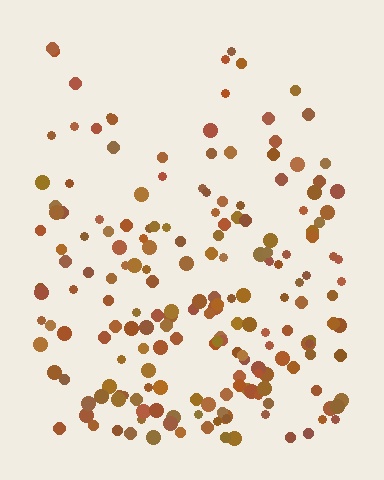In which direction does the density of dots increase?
From top to bottom, with the bottom side densest.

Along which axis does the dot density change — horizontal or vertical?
Vertical.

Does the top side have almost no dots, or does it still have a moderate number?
Still a moderate number, just noticeably fewer than the bottom.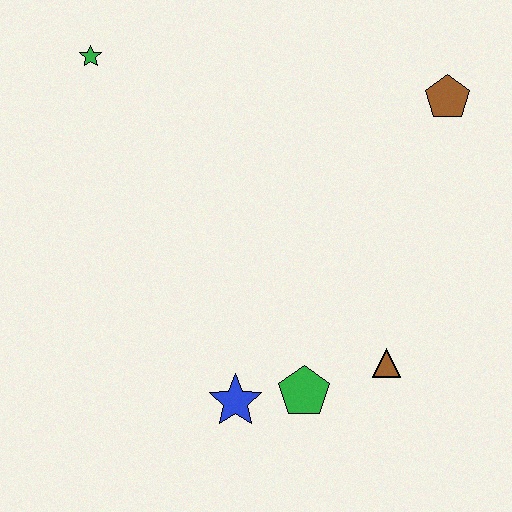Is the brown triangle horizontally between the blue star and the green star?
No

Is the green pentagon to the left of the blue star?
No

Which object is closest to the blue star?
The green pentagon is closest to the blue star.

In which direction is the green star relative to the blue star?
The green star is above the blue star.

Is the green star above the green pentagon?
Yes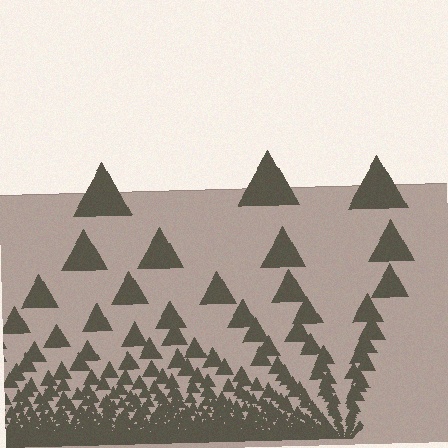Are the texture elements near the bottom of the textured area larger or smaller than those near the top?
Smaller. The gradient is inverted — elements near the bottom are smaller and denser.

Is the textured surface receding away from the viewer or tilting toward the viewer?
The surface appears to tilt toward the viewer. Texture elements get larger and sparser toward the top.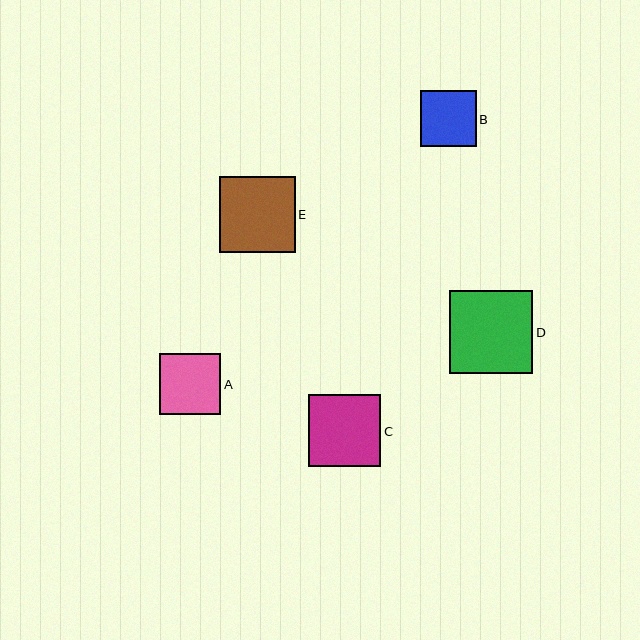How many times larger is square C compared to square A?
Square C is approximately 1.2 times the size of square A.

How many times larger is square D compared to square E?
Square D is approximately 1.1 times the size of square E.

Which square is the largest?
Square D is the largest with a size of approximately 83 pixels.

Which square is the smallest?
Square B is the smallest with a size of approximately 56 pixels.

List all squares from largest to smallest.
From largest to smallest: D, E, C, A, B.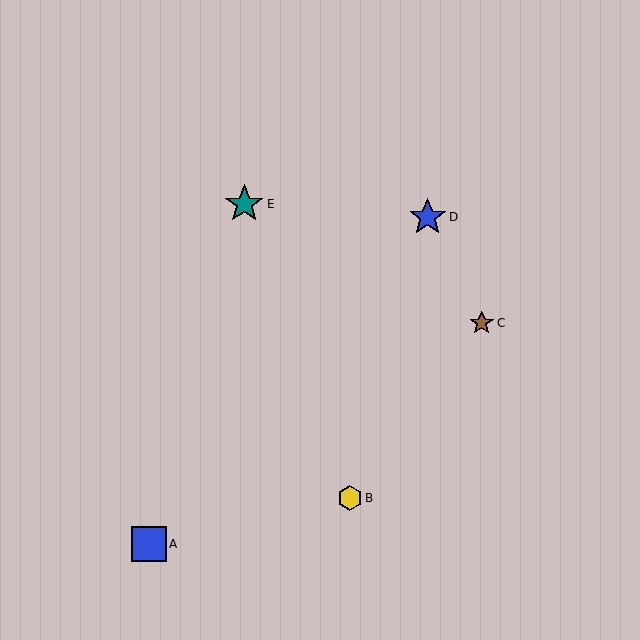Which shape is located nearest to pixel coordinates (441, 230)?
The blue star (labeled D) at (428, 217) is nearest to that location.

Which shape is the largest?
The teal star (labeled E) is the largest.